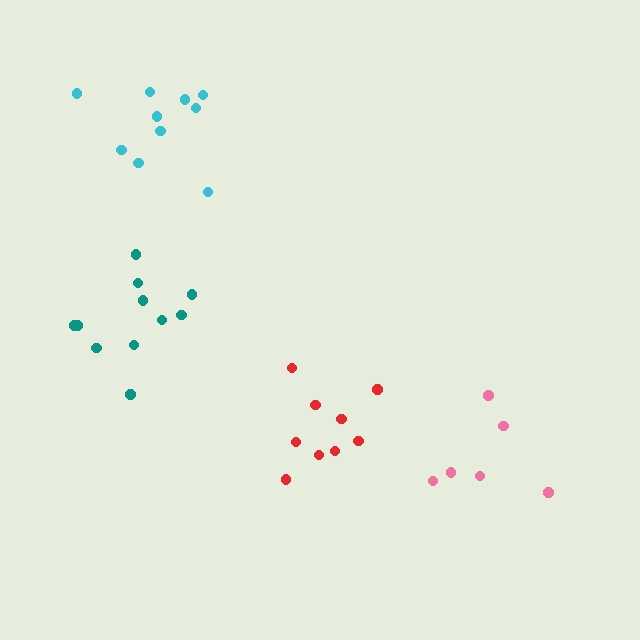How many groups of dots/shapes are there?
There are 4 groups.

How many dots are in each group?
Group 1: 6 dots, Group 2: 11 dots, Group 3: 10 dots, Group 4: 9 dots (36 total).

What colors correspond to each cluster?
The clusters are colored: pink, teal, cyan, red.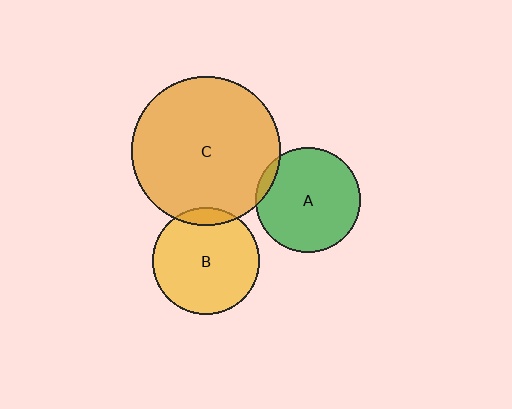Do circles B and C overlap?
Yes.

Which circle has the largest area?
Circle C (orange).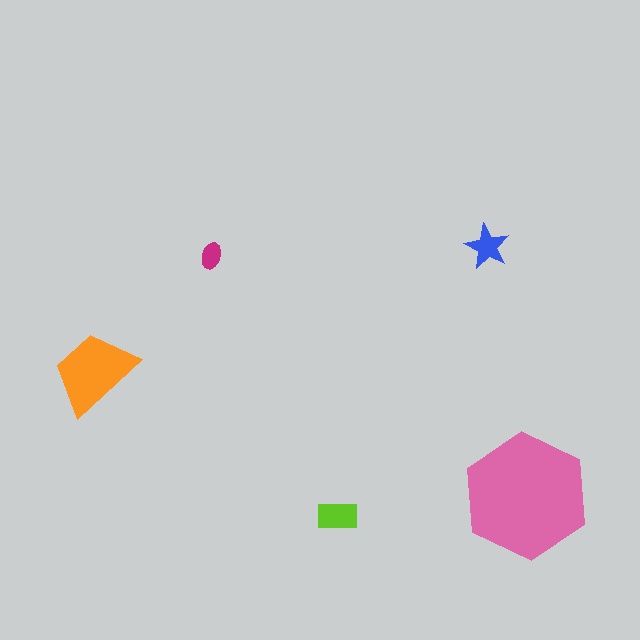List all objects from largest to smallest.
The pink hexagon, the orange trapezoid, the lime rectangle, the blue star, the magenta ellipse.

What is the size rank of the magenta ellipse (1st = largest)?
5th.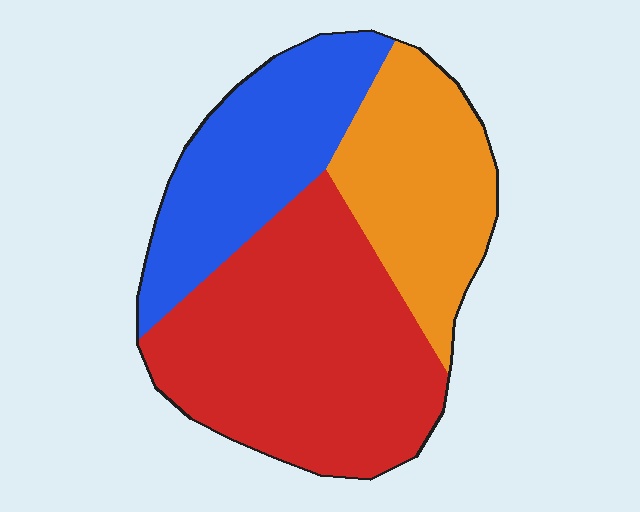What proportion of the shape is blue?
Blue covers 27% of the shape.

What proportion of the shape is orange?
Orange covers about 25% of the shape.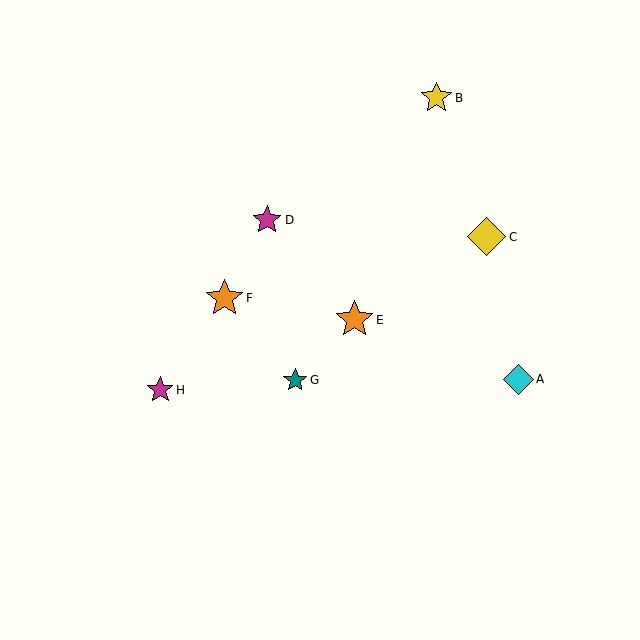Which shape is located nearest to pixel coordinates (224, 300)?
The orange star (labeled F) at (224, 298) is nearest to that location.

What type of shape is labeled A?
Shape A is a cyan diamond.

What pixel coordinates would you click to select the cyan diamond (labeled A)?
Click at (518, 379) to select the cyan diamond A.